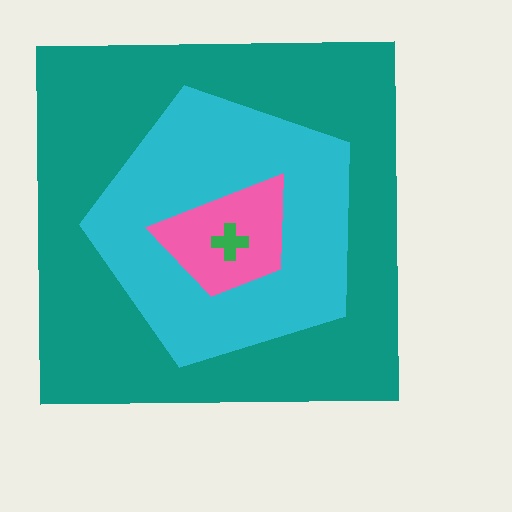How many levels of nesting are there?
4.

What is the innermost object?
The green cross.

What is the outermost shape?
The teal square.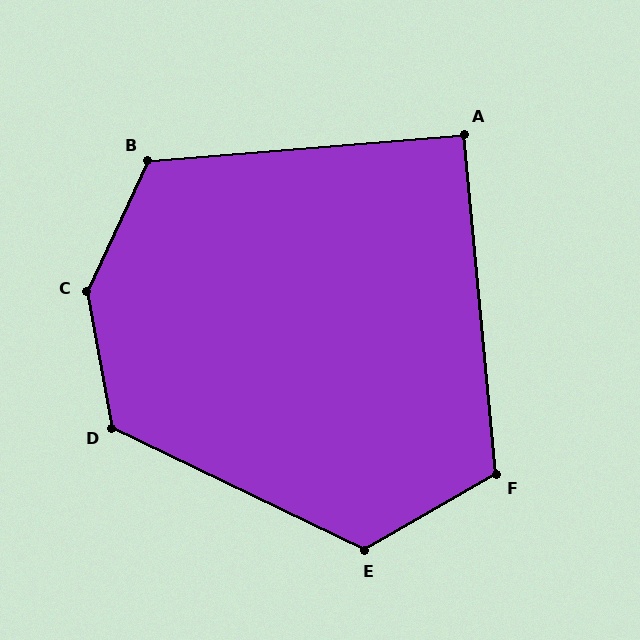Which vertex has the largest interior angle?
C, at approximately 145 degrees.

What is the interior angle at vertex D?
Approximately 126 degrees (obtuse).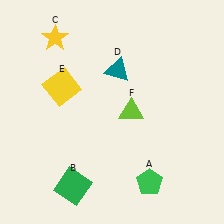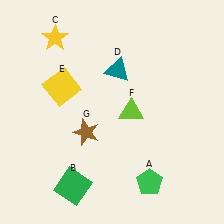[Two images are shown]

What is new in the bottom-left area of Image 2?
A brown star (G) was added in the bottom-left area of Image 2.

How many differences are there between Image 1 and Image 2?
There is 1 difference between the two images.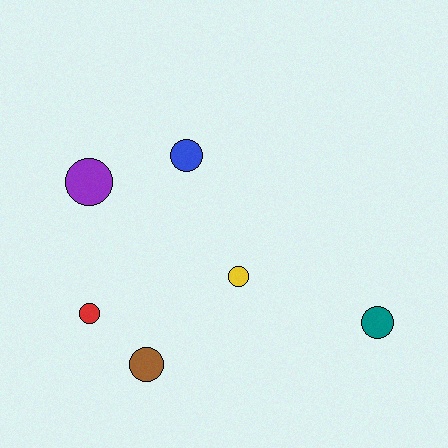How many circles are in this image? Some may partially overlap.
There are 6 circles.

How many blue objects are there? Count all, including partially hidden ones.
There is 1 blue object.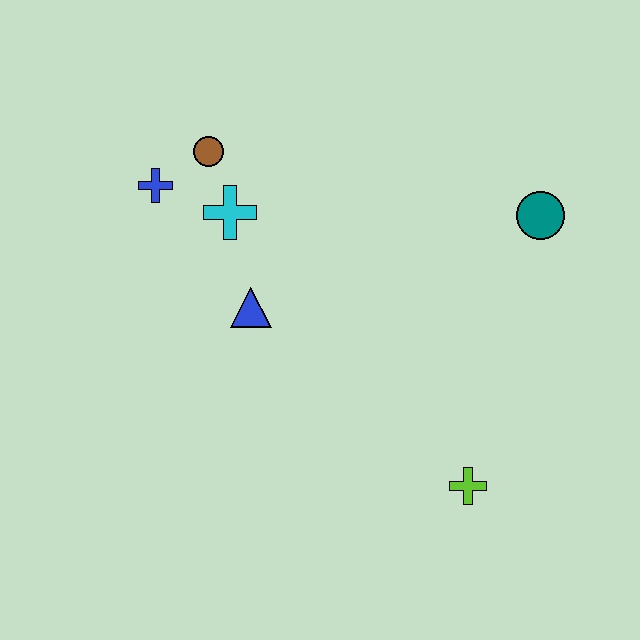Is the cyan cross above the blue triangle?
Yes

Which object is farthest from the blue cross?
The lime cross is farthest from the blue cross.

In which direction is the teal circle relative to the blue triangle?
The teal circle is to the right of the blue triangle.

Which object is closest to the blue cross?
The brown circle is closest to the blue cross.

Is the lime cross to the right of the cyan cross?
Yes